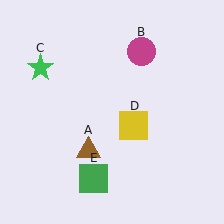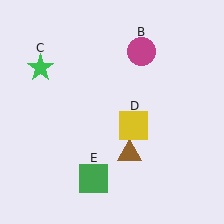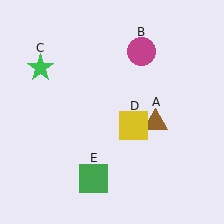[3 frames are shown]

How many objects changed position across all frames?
1 object changed position: brown triangle (object A).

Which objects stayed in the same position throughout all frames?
Magenta circle (object B) and green star (object C) and yellow square (object D) and green square (object E) remained stationary.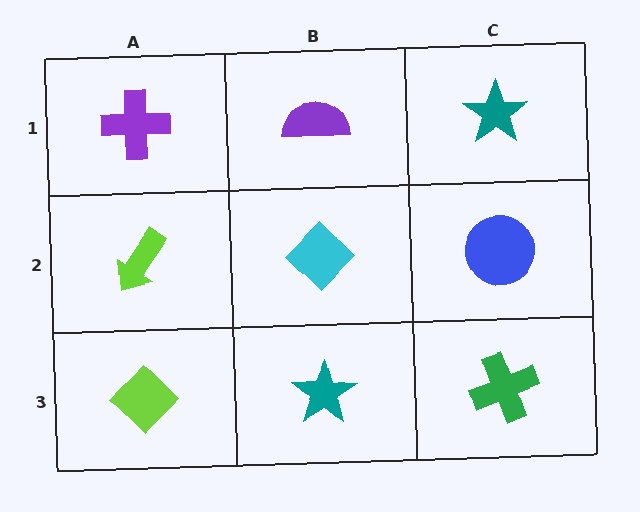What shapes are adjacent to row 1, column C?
A blue circle (row 2, column C), a purple semicircle (row 1, column B).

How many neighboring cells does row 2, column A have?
3.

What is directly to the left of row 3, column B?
A lime diamond.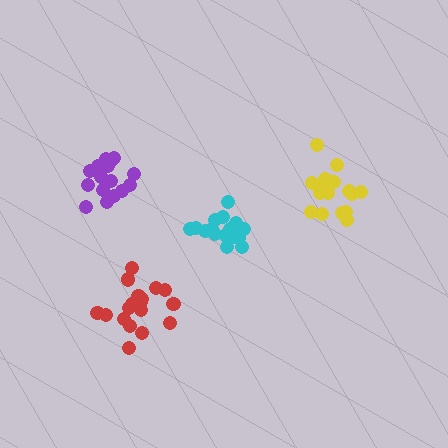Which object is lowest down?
The red cluster is bottommost.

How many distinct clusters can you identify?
There are 4 distinct clusters.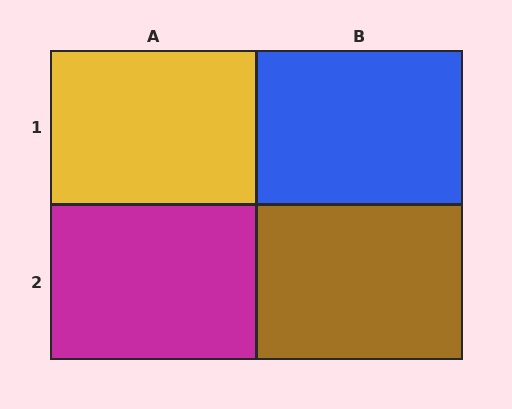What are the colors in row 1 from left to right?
Yellow, blue.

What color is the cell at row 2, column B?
Brown.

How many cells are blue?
1 cell is blue.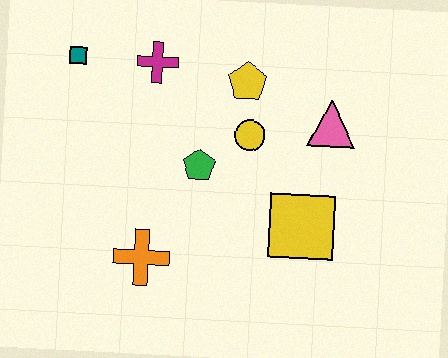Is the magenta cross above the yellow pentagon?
Yes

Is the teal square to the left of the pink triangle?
Yes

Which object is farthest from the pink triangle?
The teal square is farthest from the pink triangle.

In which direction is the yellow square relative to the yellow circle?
The yellow square is below the yellow circle.